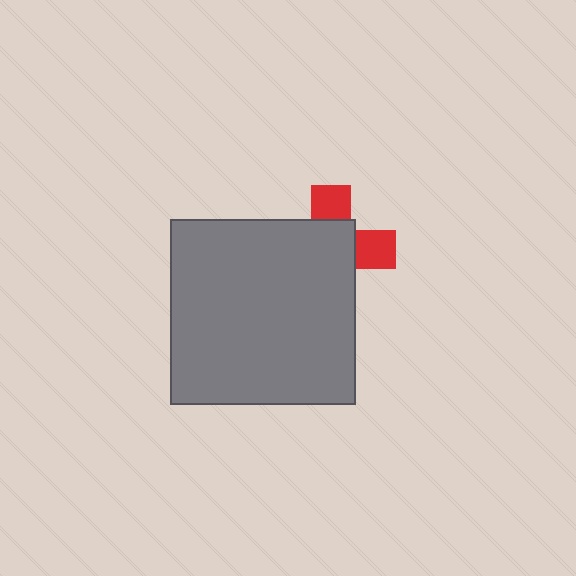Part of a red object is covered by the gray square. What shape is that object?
It is a cross.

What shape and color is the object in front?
The object in front is a gray square.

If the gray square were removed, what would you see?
You would see the complete red cross.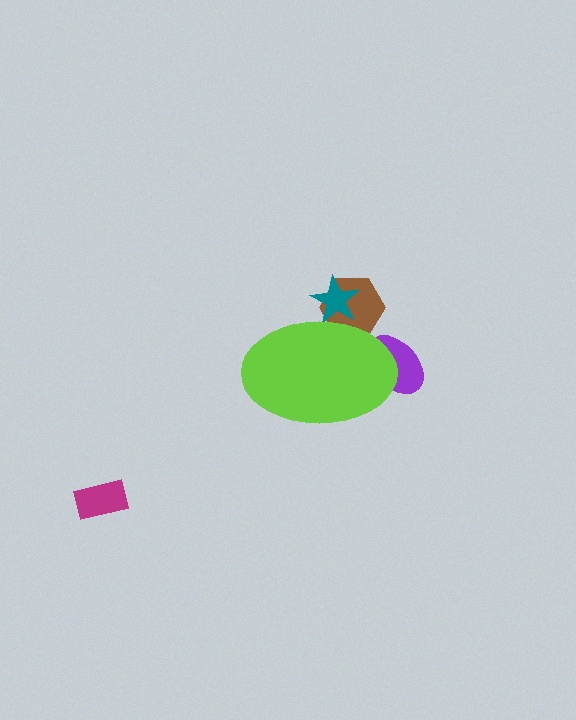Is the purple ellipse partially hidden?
Yes, the purple ellipse is partially hidden behind the lime ellipse.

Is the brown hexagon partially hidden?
Yes, the brown hexagon is partially hidden behind the lime ellipse.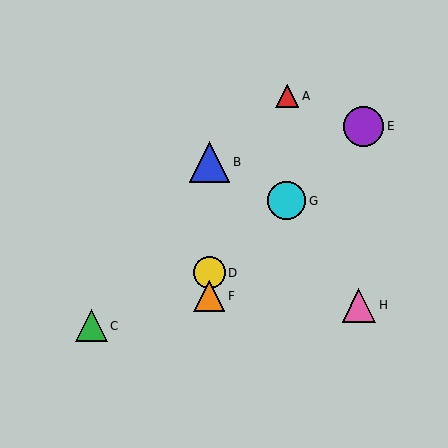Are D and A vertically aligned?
No, D is at x≈209 and A is at x≈287.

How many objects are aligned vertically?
3 objects (B, D, F) are aligned vertically.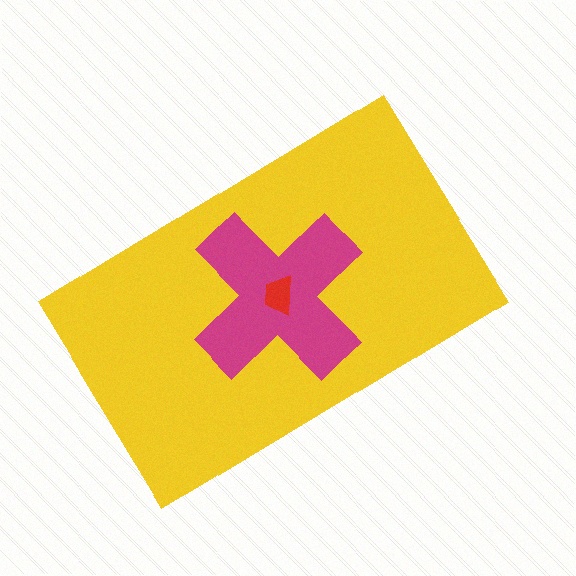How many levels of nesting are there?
3.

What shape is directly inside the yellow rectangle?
The magenta cross.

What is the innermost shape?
The red trapezoid.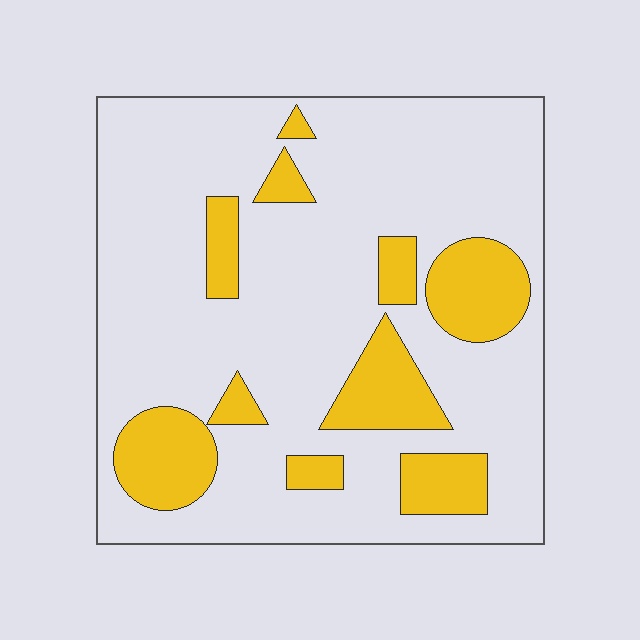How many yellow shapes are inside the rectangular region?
10.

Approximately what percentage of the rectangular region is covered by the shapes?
Approximately 20%.